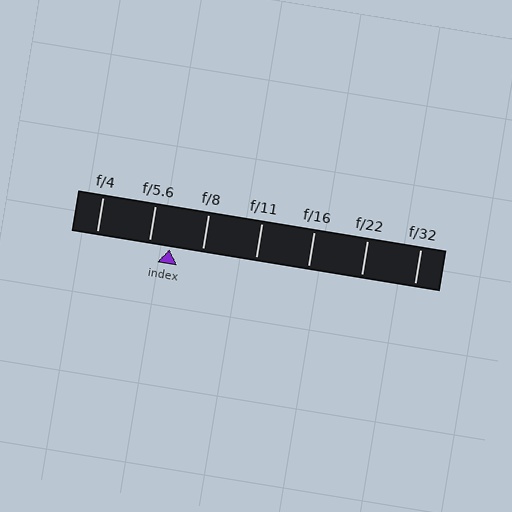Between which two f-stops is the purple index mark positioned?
The index mark is between f/5.6 and f/8.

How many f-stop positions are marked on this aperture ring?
There are 7 f-stop positions marked.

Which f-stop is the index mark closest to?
The index mark is closest to f/5.6.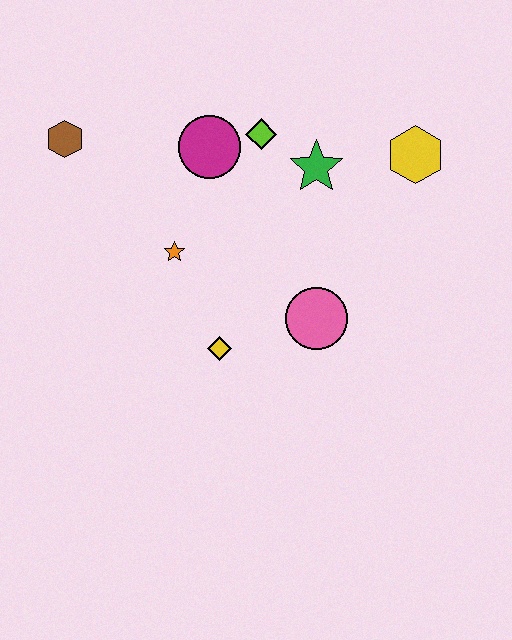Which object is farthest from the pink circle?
The brown hexagon is farthest from the pink circle.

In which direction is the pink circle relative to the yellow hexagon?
The pink circle is below the yellow hexagon.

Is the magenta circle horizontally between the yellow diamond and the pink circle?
No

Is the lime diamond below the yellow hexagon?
No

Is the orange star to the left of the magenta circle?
Yes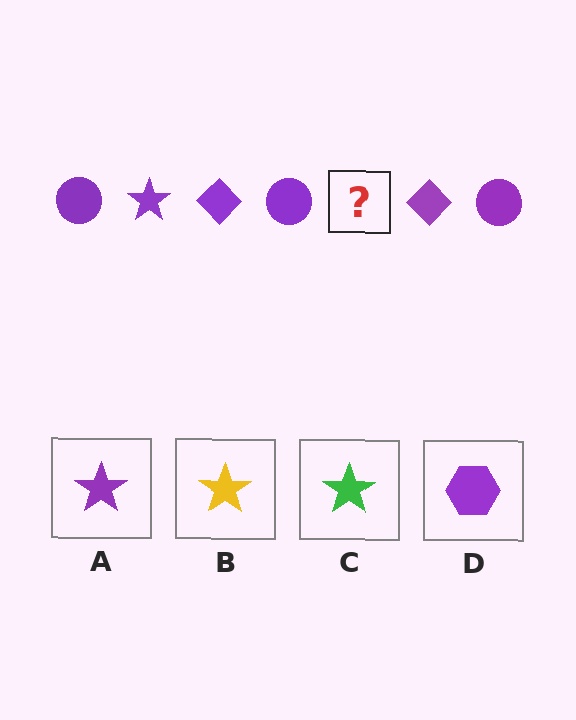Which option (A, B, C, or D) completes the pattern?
A.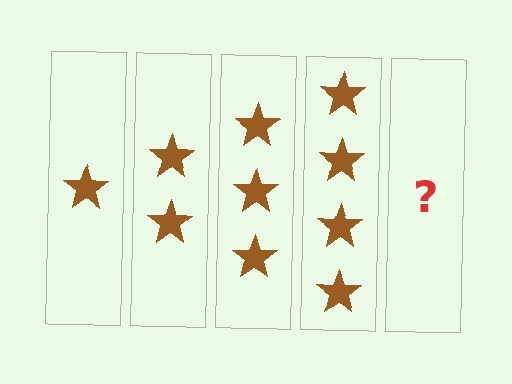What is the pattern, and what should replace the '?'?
The pattern is that each step adds one more star. The '?' should be 5 stars.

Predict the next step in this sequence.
The next step is 5 stars.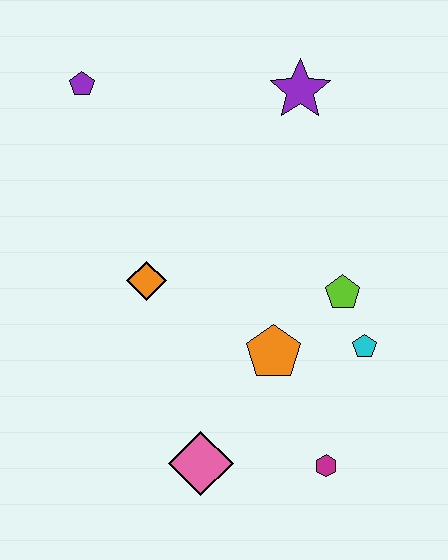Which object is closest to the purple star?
The lime pentagon is closest to the purple star.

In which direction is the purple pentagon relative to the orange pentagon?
The purple pentagon is above the orange pentagon.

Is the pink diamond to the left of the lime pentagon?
Yes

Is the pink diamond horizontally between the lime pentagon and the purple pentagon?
Yes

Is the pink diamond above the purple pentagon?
No